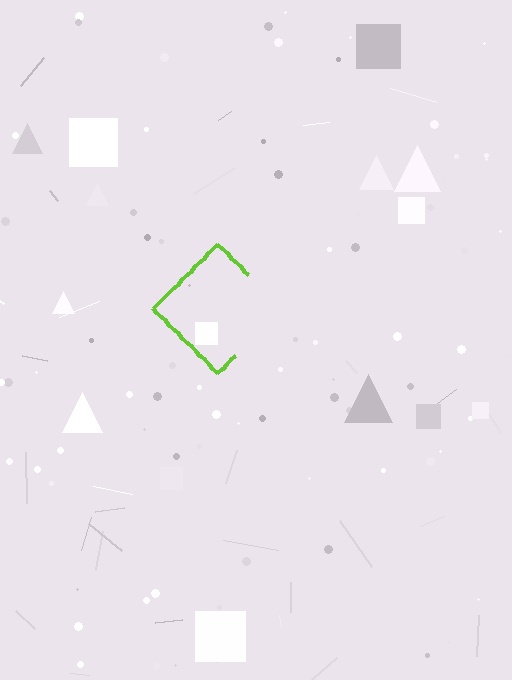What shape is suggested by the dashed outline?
The dashed outline suggests a diamond.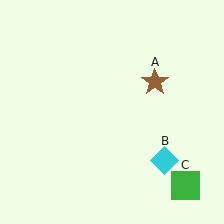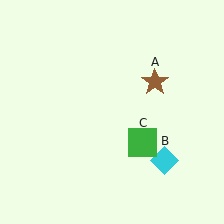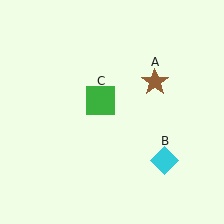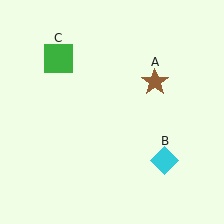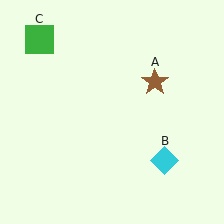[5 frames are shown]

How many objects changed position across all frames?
1 object changed position: green square (object C).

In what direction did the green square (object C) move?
The green square (object C) moved up and to the left.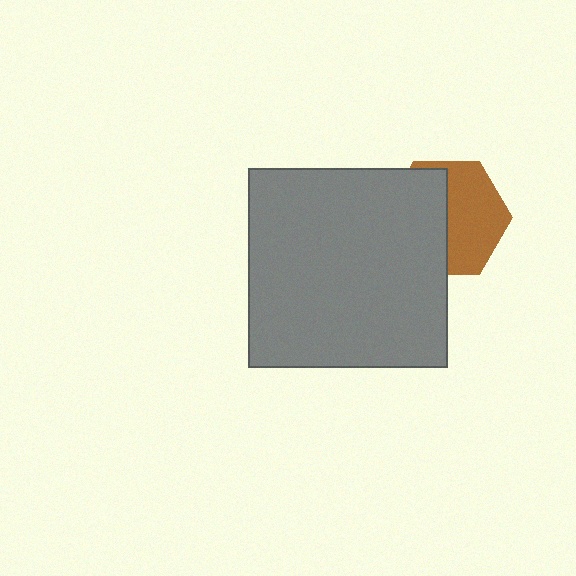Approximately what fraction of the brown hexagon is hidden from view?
Roughly 49% of the brown hexagon is hidden behind the gray square.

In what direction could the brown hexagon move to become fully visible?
The brown hexagon could move right. That would shift it out from behind the gray square entirely.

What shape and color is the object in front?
The object in front is a gray square.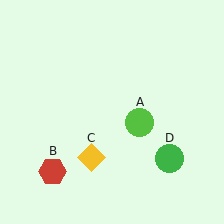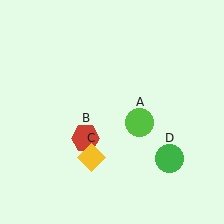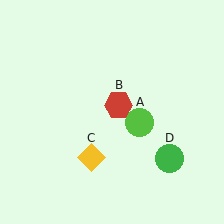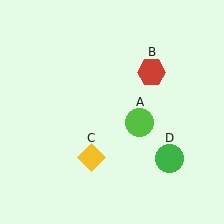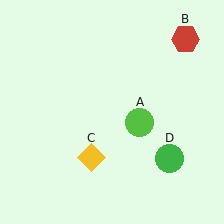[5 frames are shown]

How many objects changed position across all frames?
1 object changed position: red hexagon (object B).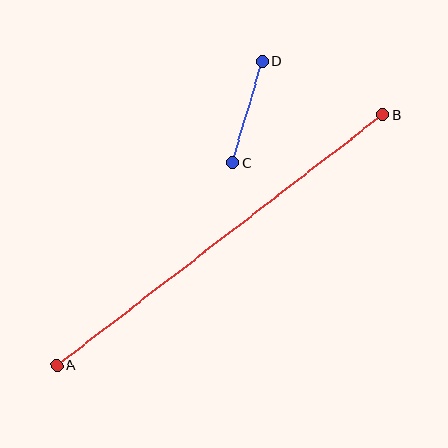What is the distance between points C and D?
The distance is approximately 106 pixels.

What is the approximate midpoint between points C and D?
The midpoint is at approximately (248, 112) pixels.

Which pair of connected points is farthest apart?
Points A and B are farthest apart.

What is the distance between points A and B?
The distance is approximately 411 pixels.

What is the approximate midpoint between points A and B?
The midpoint is at approximately (220, 240) pixels.